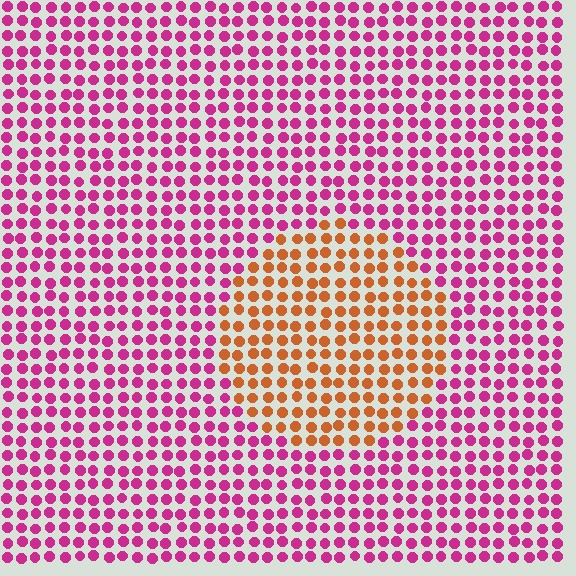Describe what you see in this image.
The image is filled with small magenta elements in a uniform arrangement. A circle-shaped region is visible where the elements are tinted to a slightly different hue, forming a subtle color boundary.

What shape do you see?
I see a circle.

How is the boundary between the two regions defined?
The boundary is defined purely by a slight shift in hue (about 59 degrees). Spacing, size, and orientation are identical on both sides.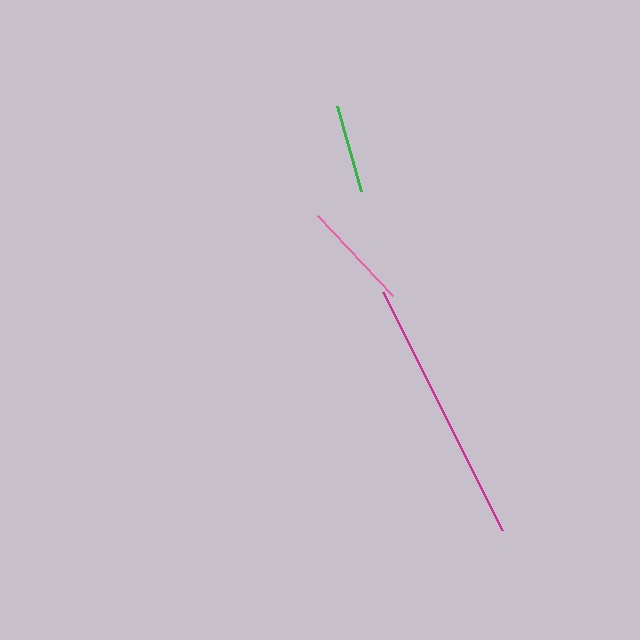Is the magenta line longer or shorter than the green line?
The magenta line is longer than the green line.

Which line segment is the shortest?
The green line is the shortest at approximately 88 pixels.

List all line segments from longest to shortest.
From longest to shortest: magenta, pink, green.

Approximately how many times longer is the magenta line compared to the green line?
The magenta line is approximately 3.0 times the length of the green line.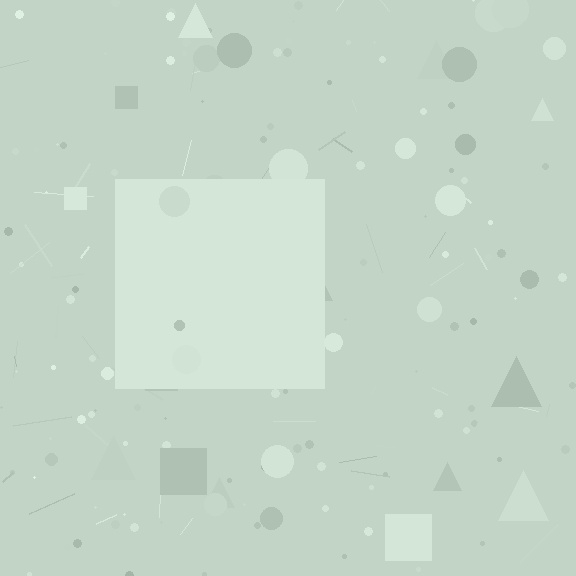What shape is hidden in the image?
A square is hidden in the image.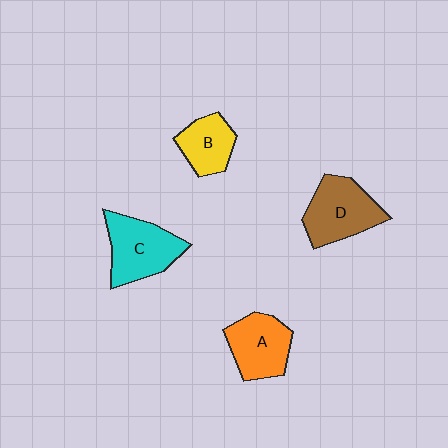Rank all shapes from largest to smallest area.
From largest to smallest: C (cyan), D (brown), A (orange), B (yellow).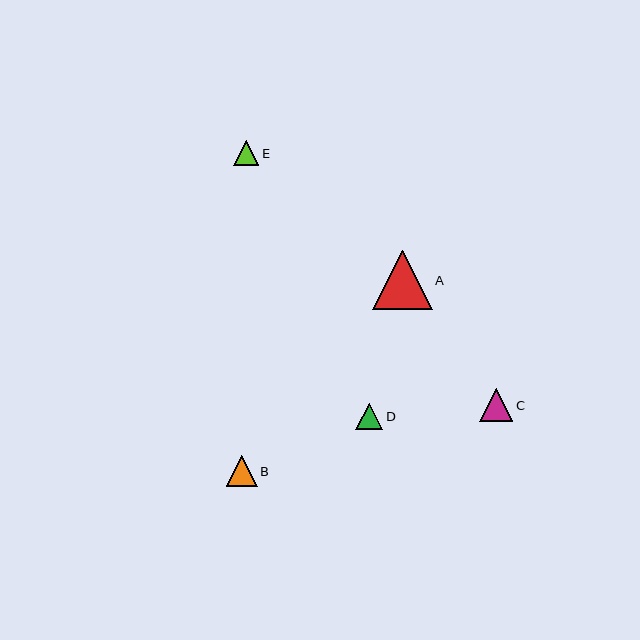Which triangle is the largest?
Triangle A is the largest with a size of approximately 60 pixels.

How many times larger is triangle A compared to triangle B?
Triangle A is approximately 1.9 times the size of triangle B.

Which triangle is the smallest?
Triangle E is the smallest with a size of approximately 26 pixels.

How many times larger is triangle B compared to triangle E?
Triangle B is approximately 1.2 times the size of triangle E.